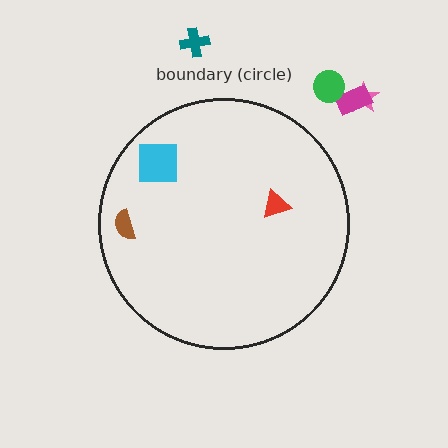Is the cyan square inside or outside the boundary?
Inside.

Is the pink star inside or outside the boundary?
Outside.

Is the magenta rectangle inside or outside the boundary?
Outside.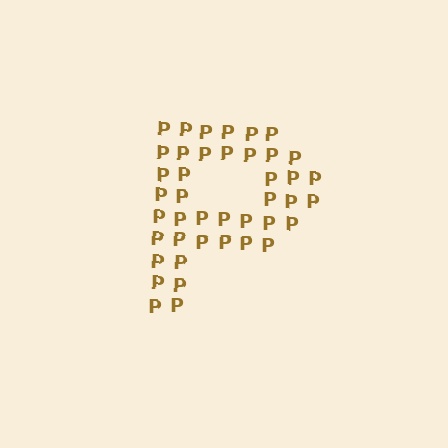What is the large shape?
The large shape is the letter P.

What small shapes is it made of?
It is made of small letter P's.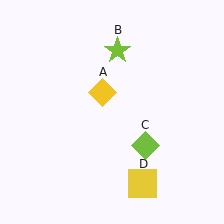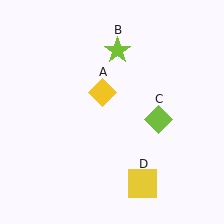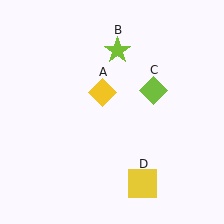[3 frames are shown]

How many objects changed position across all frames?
1 object changed position: lime diamond (object C).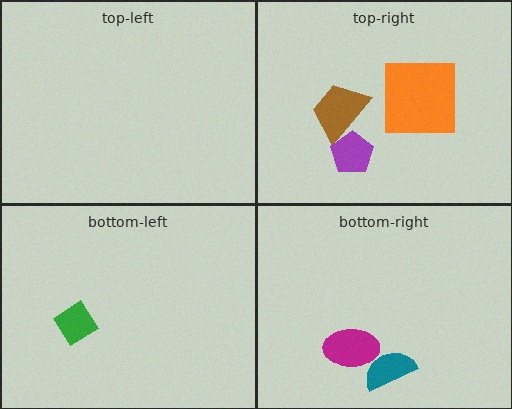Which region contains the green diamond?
The bottom-left region.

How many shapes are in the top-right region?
3.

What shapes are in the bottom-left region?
The green diamond.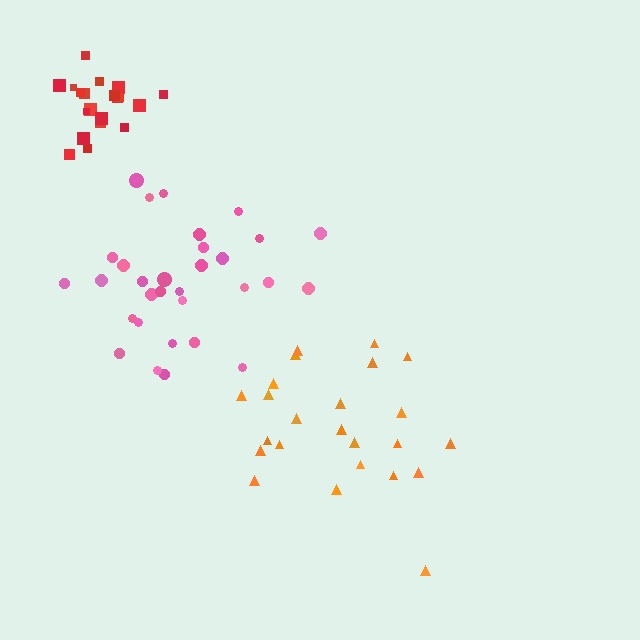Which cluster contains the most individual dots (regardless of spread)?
Pink (31).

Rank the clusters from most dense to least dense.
red, pink, orange.